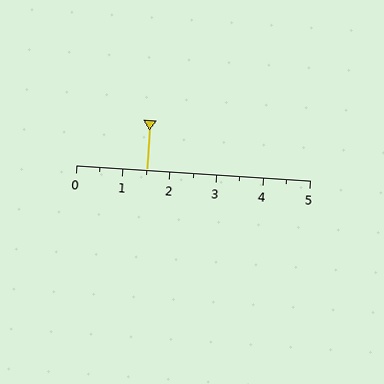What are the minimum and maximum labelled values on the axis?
The axis runs from 0 to 5.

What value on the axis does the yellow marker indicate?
The marker indicates approximately 1.5.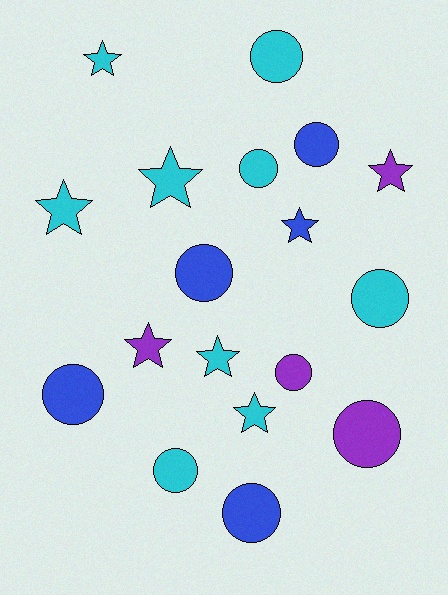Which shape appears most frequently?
Circle, with 10 objects.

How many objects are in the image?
There are 18 objects.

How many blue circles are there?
There are 4 blue circles.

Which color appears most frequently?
Cyan, with 9 objects.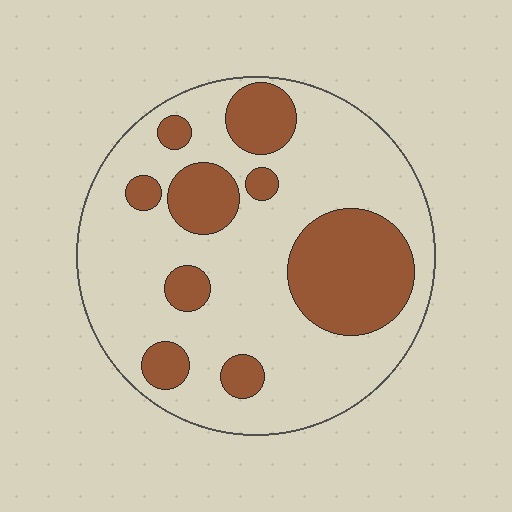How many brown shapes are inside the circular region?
9.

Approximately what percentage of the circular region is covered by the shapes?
Approximately 30%.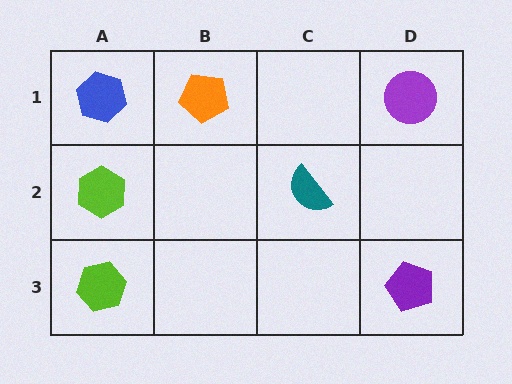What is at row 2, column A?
A lime hexagon.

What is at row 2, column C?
A teal semicircle.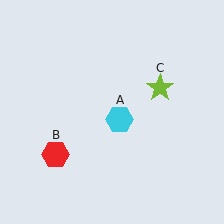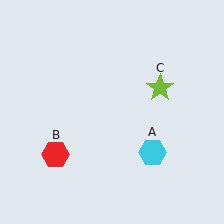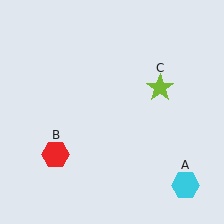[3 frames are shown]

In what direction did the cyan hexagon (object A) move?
The cyan hexagon (object A) moved down and to the right.